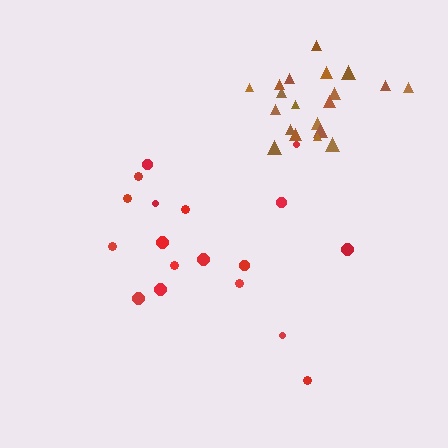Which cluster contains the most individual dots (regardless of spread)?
Brown (20).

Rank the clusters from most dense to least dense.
brown, red.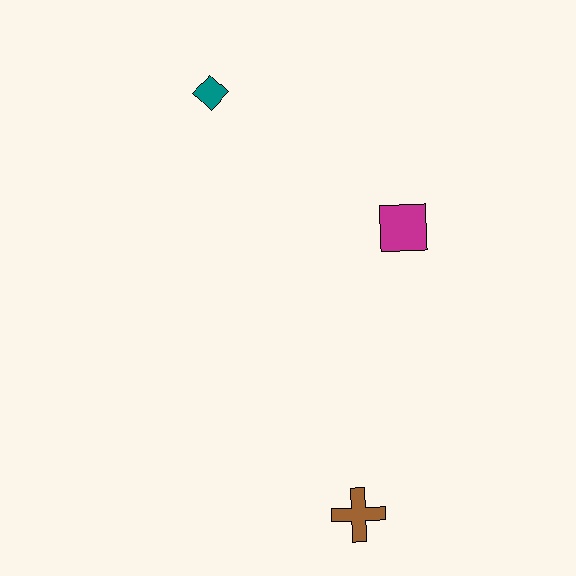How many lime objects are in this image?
There are no lime objects.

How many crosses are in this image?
There is 1 cross.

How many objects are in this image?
There are 3 objects.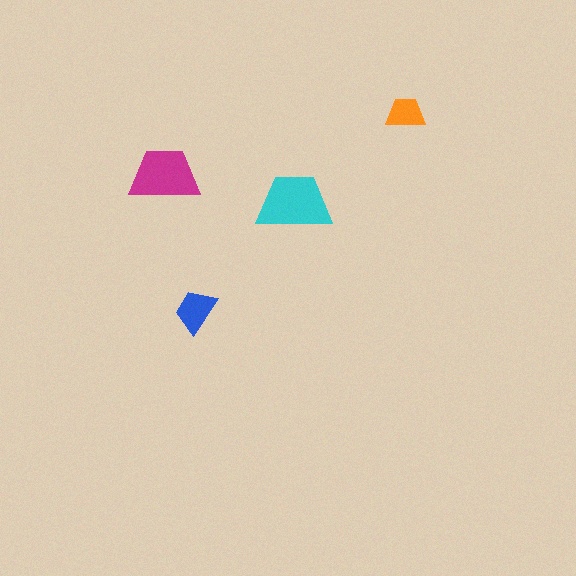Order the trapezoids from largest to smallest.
the cyan one, the magenta one, the blue one, the orange one.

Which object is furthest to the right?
The orange trapezoid is rightmost.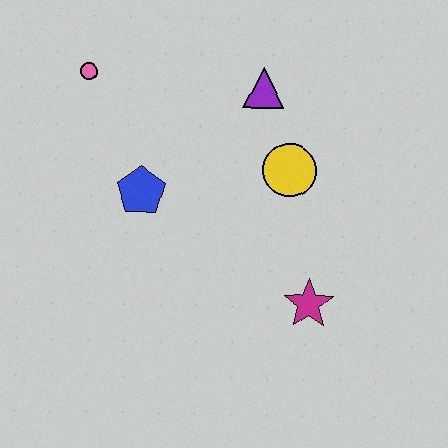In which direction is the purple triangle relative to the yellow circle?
The purple triangle is above the yellow circle.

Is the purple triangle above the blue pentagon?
Yes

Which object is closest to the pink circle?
The blue pentagon is closest to the pink circle.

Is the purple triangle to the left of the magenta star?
Yes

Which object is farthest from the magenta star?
The pink circle is farthest from the magenta star.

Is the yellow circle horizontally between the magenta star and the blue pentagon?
Yes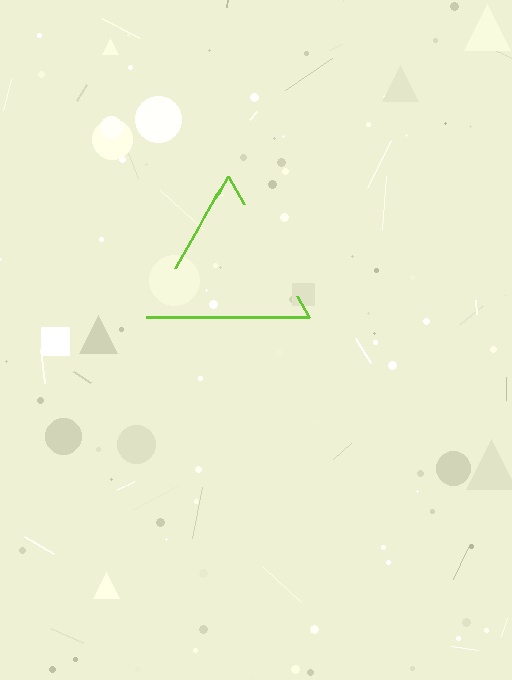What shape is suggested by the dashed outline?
The dashed outline suggests a triangle.